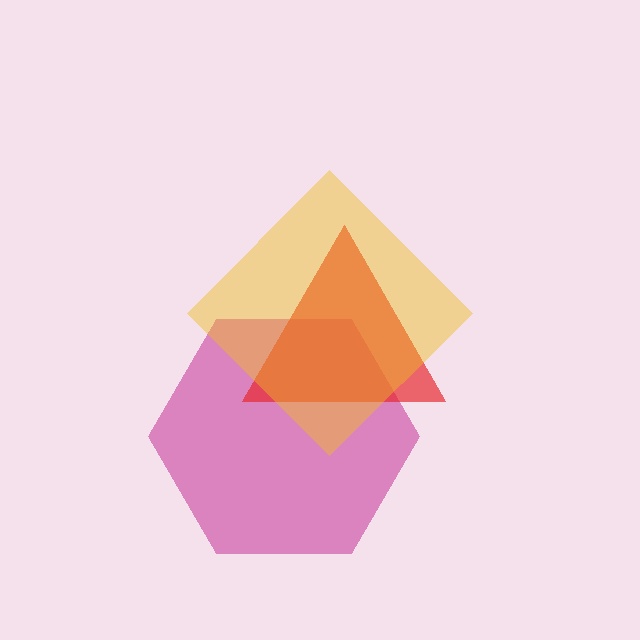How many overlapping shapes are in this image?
There are 3 overlapping shapes in the image.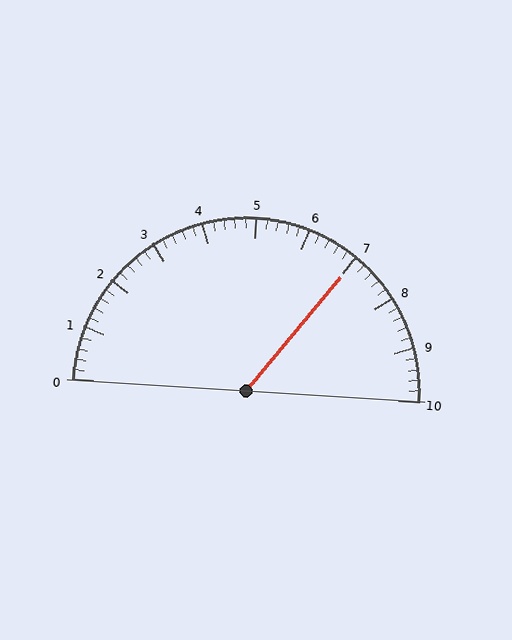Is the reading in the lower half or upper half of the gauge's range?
The reading is in the upper half of the range (0 to 10).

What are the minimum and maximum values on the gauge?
The gauge ranges from 0 to 10.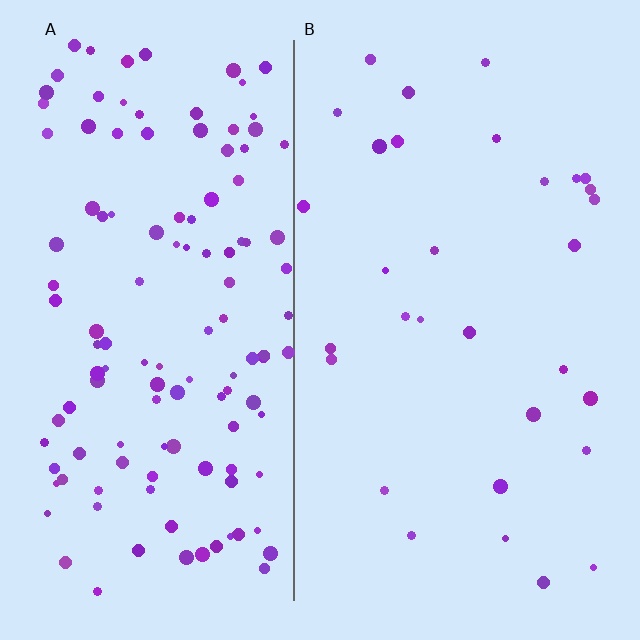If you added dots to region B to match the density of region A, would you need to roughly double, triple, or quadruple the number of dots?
Approximately quadruple.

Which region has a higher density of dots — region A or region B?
A (the left).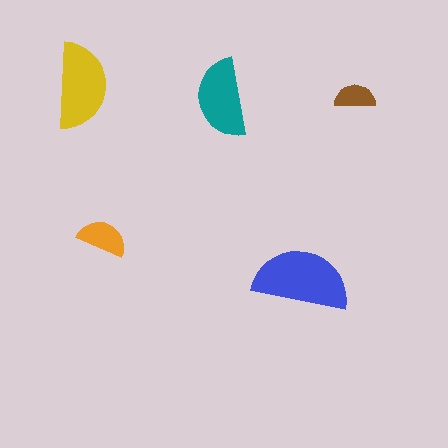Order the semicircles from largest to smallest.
the blue one, the yellow one, the teal one, the orange one, the brown one.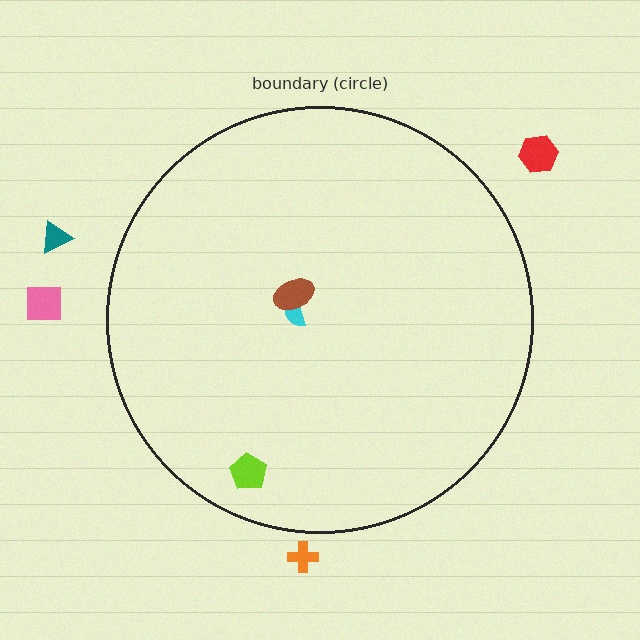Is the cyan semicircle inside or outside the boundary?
Inside.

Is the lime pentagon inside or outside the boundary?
Inside.